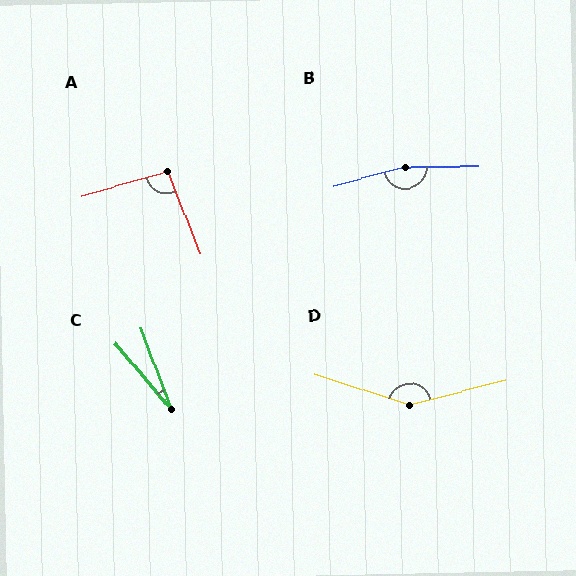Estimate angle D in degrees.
Approximately 148 degrees.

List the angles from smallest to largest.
C (20°), A (95°), D (148°), B (165°).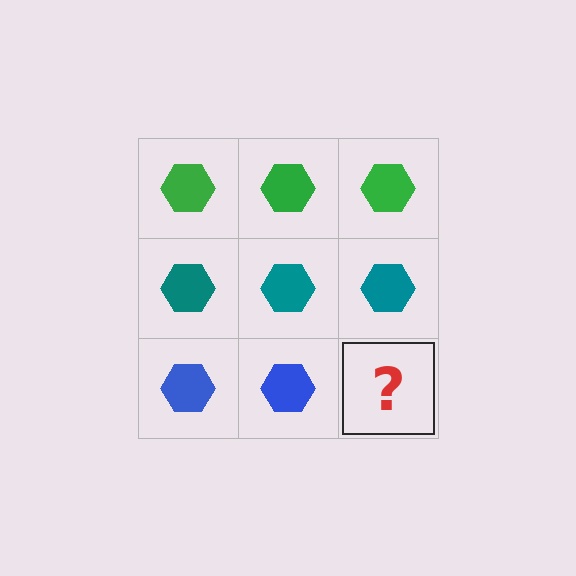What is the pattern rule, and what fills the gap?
The rule is that each row has a consistent color. The gap should be filled with a blue hexagon.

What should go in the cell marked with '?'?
The missing cell should contain a blue hexagon.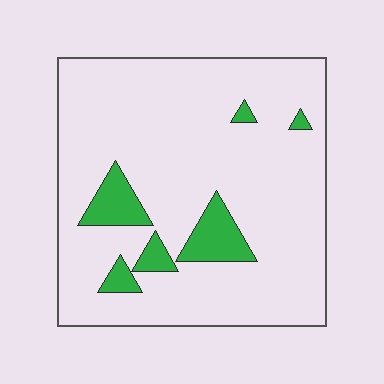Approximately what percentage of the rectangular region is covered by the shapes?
Approximately 10%.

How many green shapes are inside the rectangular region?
6.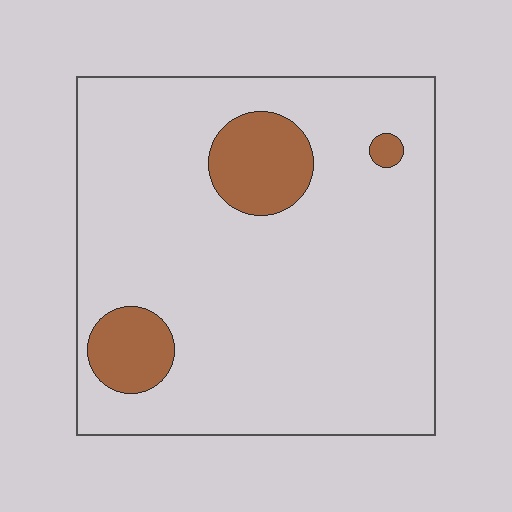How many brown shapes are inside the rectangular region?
3.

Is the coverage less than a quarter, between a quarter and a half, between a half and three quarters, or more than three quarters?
Less than a quarter.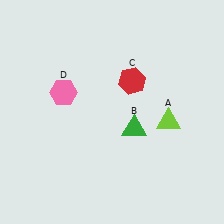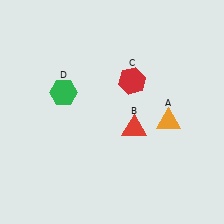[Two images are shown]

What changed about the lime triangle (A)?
In Image 1, A is lime. In Image 2, it changed to orange.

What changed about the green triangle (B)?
In Image 1, B is green. In Image 2, it changed to red.